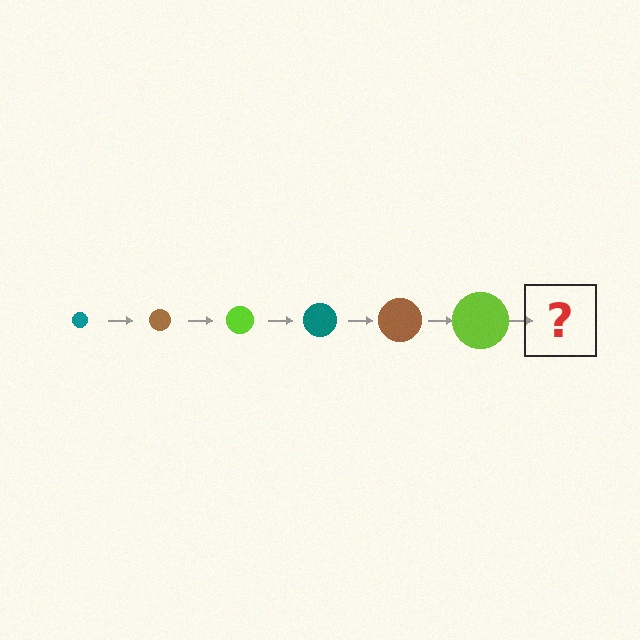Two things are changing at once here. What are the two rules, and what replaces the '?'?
The two rules are that the circle grows larger each step and the color cycles through teal, brown, and lime. The '?' should be a teal circle, larger than the previous one.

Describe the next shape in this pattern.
It should be a teal circle, larger than the previous one.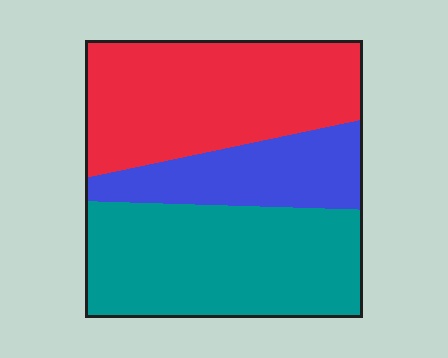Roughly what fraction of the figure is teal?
Teal takes up about two fifths (2/5) of the figure.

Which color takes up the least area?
Blue, at roughly 20%.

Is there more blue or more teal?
Teal.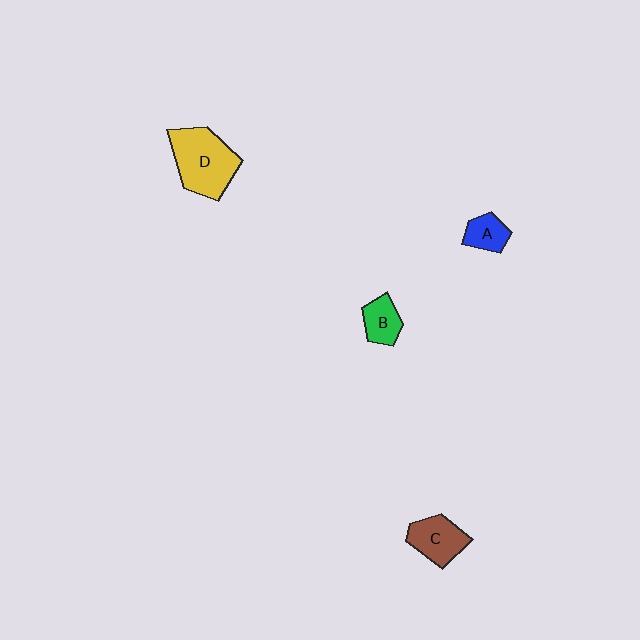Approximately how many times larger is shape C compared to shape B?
Approximately 1.4 times.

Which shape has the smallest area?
Shape A (blue).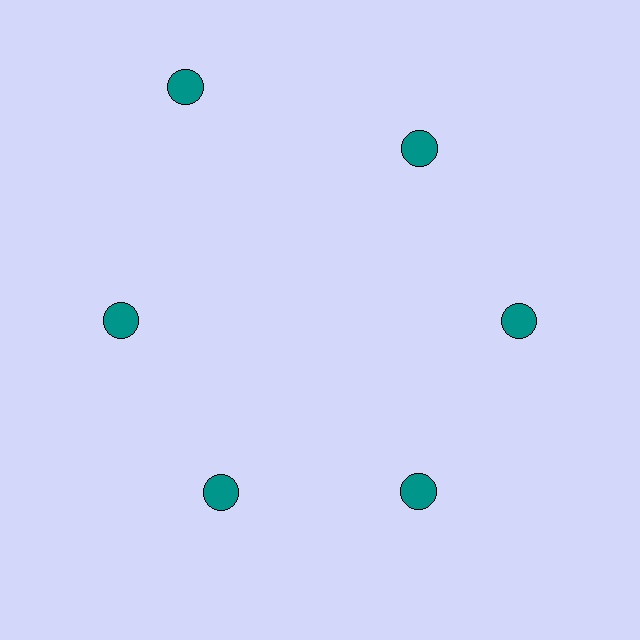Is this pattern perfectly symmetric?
No. The 6 teal circles are arranged in a ring, but one element near the 11 o'clock position is pushed outward from the center, breaking the 6-fold rotational symmetry.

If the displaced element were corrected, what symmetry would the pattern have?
It would have 6-fold rotational symmetry — the pattern would map onto itself every 60 degrees.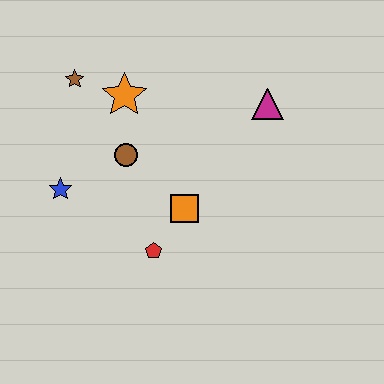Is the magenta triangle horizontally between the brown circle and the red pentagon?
No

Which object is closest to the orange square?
The red pentagon is closest to the orange square.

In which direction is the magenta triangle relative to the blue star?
The magenta triangle is to the right of the blue star.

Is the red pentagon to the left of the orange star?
No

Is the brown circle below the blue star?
No